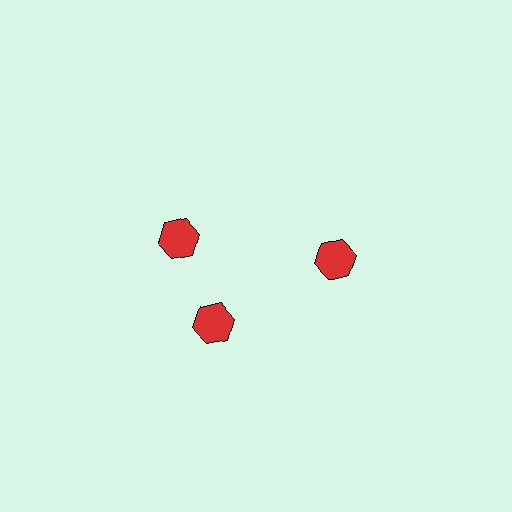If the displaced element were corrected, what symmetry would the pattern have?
It would have 3-fold rotational symmetry — the pattern would map onto itself every 120 degrees.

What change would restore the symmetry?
The symmetry would be restored by rotating it back into even spacing with its neighbors so that all 3 hexagons sit at equal angles and equal distance from the center.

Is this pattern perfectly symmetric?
No. The 3 red hexagons are arranged in a ring, but one element near the 11 o'clock position is rotated out of alignment along the ring, breaking the 3-fold rotational symmetry.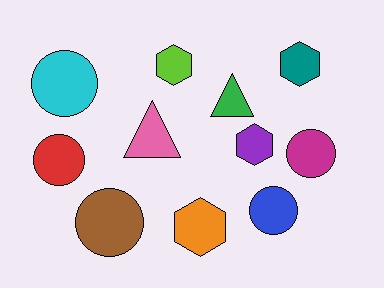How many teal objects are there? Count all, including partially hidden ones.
There is 1 teal object.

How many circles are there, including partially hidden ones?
There are 5 circles.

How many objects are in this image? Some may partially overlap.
There are 11 objects.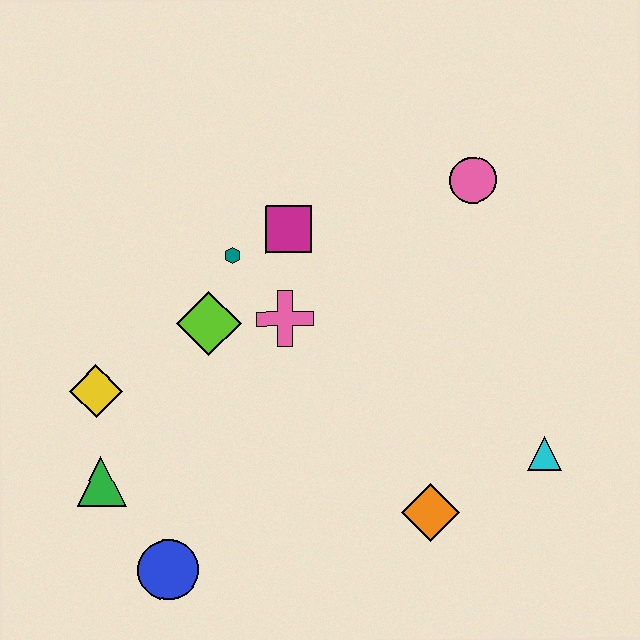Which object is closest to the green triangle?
The yellow diamond is closest to the green triangle.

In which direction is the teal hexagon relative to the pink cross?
The teal hexagon is above the pink cross.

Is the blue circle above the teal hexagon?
No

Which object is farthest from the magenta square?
The blue circle is farthest from the magenta square.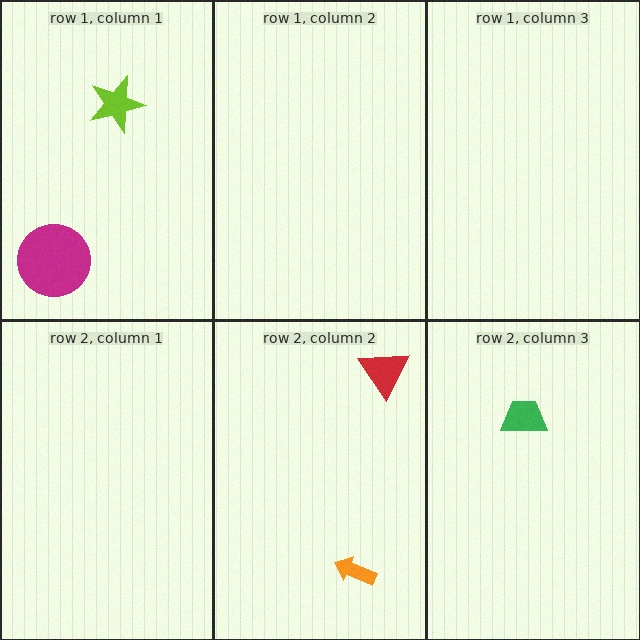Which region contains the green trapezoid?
The row 2, column 3 region.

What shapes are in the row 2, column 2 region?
The orange arrow, the red triangle.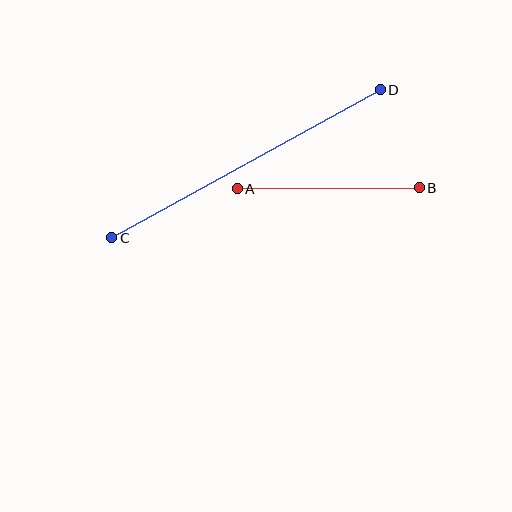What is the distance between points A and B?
The distance is approximately 182 pixels.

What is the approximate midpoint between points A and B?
The midpoint is at approximately (328, 188) pixels.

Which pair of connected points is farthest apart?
Points C and D are farthest apart.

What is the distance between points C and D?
The distance is approximately 307 pixels.